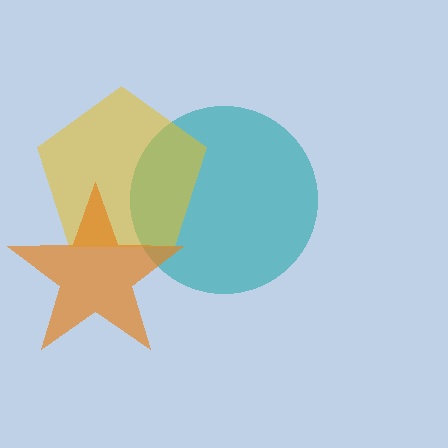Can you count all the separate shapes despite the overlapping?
Yes, there are 3 separate shapes.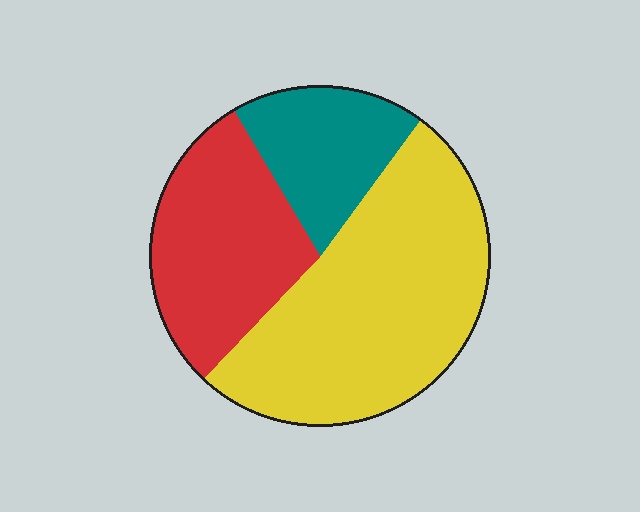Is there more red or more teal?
Red.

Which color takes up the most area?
Yellow, at roughly 50%.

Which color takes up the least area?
Teal, at roughly 20%.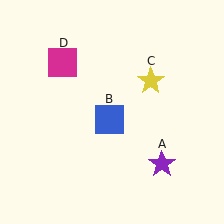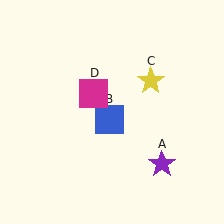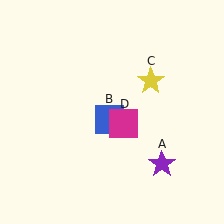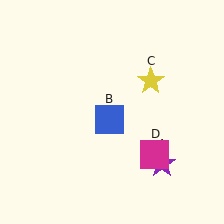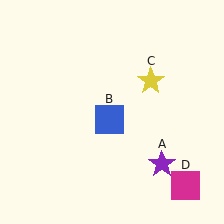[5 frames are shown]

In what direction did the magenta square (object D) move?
The magenta square (object D) moved down and to the right.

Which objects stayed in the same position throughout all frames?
Purple star (object A) and blue square (object B) and yellow star (object C) remained stationary.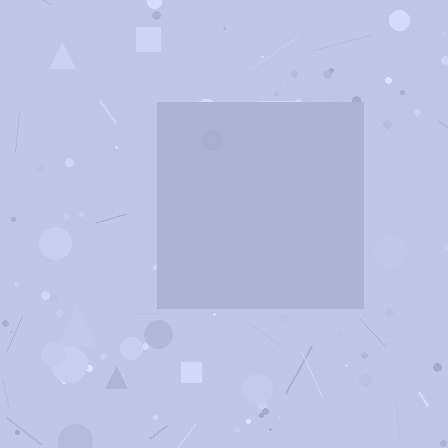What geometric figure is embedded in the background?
A square is embedded in the background.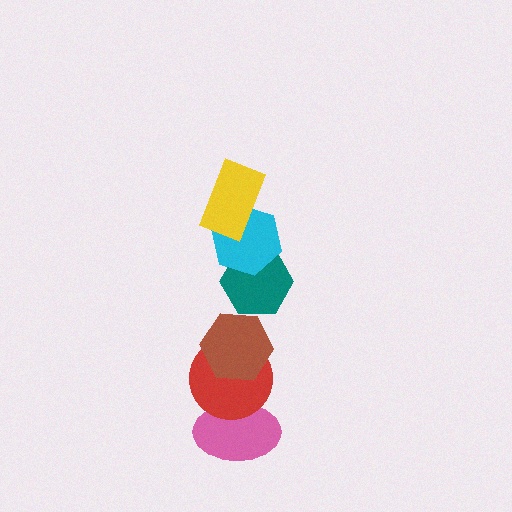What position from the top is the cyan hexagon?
The cyan hexagon is 2nd from the top.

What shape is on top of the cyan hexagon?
The yellow rectangle is on top of the cyan hexagon.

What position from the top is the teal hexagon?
The teal hexagon is 3rd from the top.